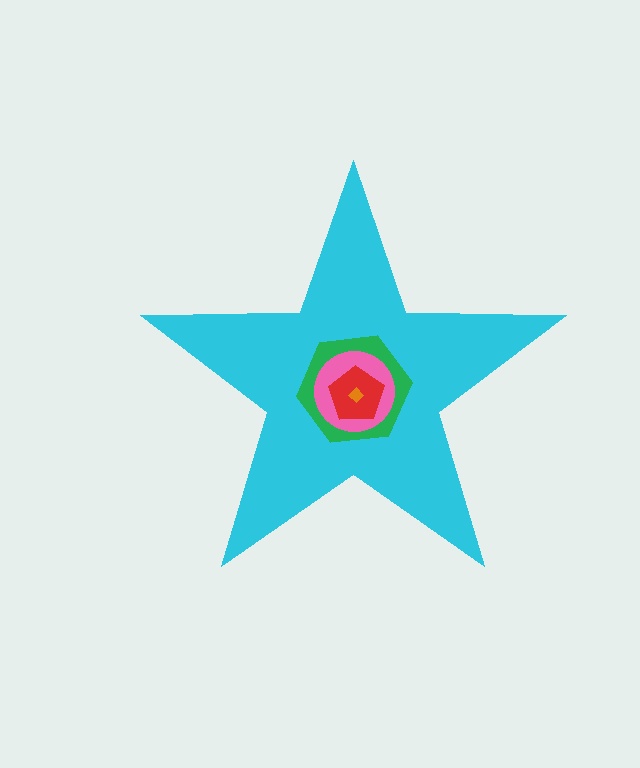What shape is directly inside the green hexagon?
The pink circle.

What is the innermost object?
The orange diamond.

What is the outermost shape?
The cyan star.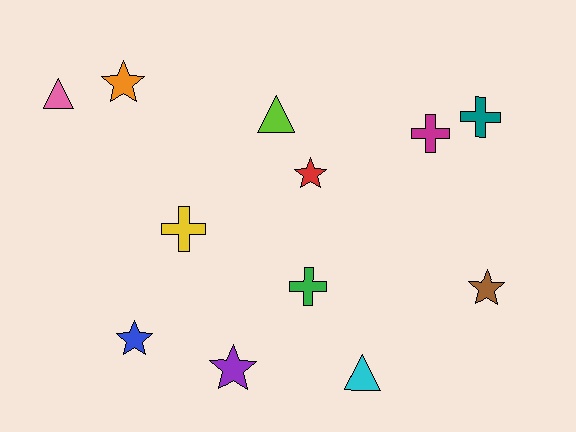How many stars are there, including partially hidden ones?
There are 5 stars.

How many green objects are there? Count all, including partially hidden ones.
There is 1 green object.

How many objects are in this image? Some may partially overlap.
There are 12 objects.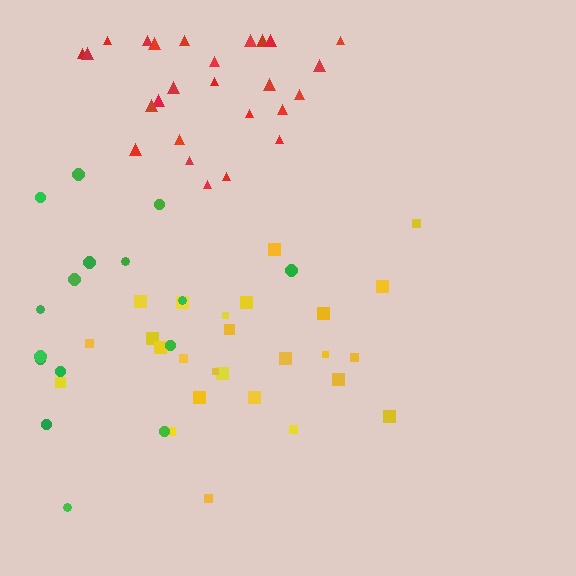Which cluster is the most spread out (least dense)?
Green.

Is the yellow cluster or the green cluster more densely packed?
Yellow.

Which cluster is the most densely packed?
Red.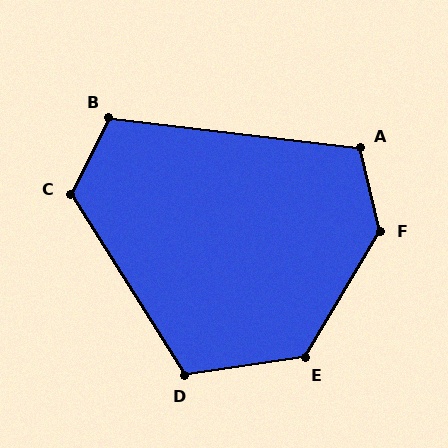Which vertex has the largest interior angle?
F, at approximately 136 degrees.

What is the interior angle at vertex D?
Approximately 114 degrees (obtuse).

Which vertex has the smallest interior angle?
B, at approximately 110 degrees.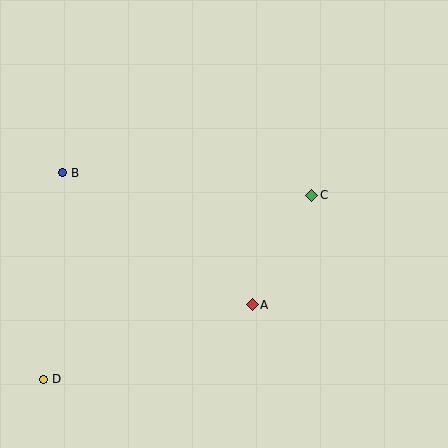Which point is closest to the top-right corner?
Point C is closest to the top-right corner.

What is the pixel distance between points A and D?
The distance between A and D is 221 pixels.